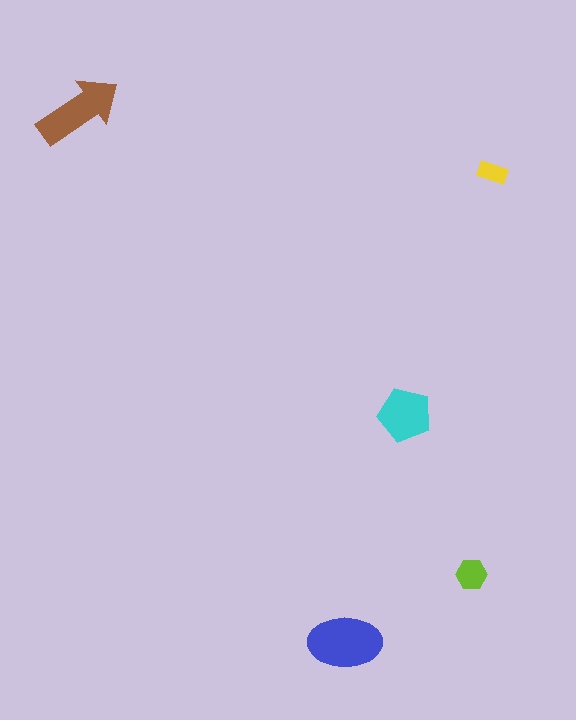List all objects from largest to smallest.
The blue ellipse, the brown arrow, the cyan pentagon, the lime hexagon, the yellow rectangle.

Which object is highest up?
The brown arrow is topmost.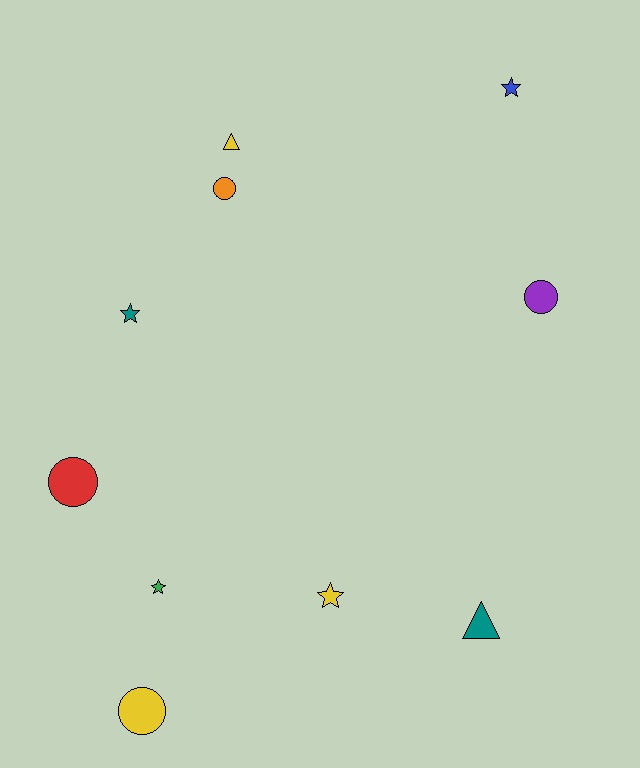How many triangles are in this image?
There are 2 triangles.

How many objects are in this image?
There are 10 objects.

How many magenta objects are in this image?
There are no magenta objects.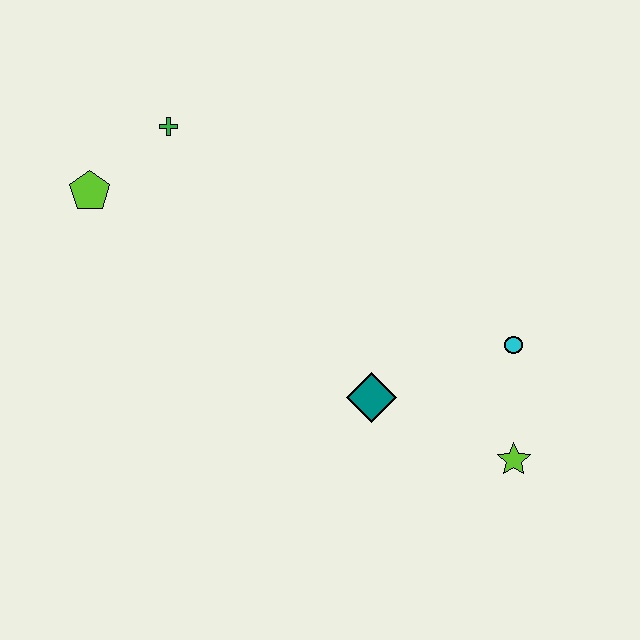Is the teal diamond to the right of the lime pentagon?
Yes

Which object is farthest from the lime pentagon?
The lime star is farthest from the lime pentagon.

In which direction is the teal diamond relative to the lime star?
The teal diamond is to the left of the lime star.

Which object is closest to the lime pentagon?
The green cross is closest to the lime pentagon.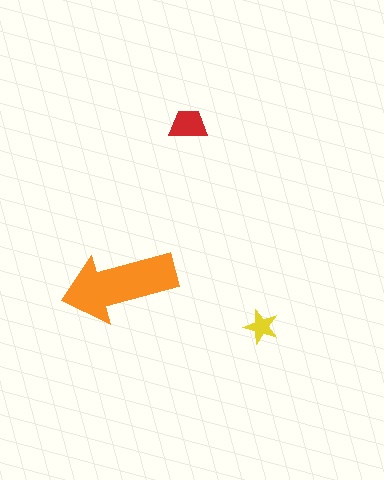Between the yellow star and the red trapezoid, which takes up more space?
The red trapezoid.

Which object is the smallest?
The yellow star.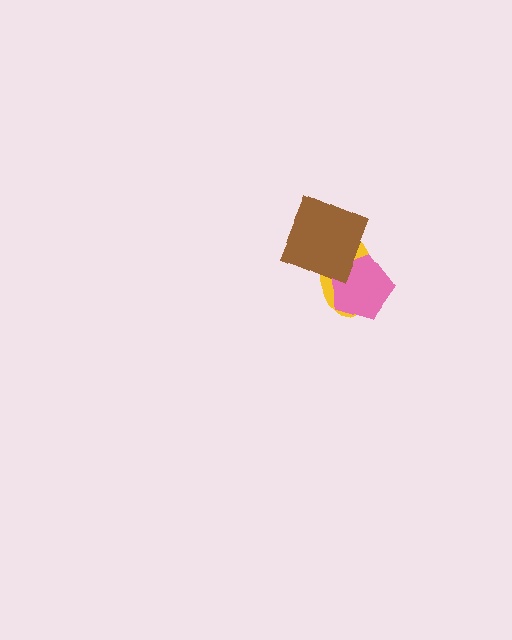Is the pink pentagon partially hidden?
Yes, it is partially covered by another shape.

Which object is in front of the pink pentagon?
The brown diamond is in front of the pink pentagon.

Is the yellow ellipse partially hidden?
Yes, it is partially covered by another shape.